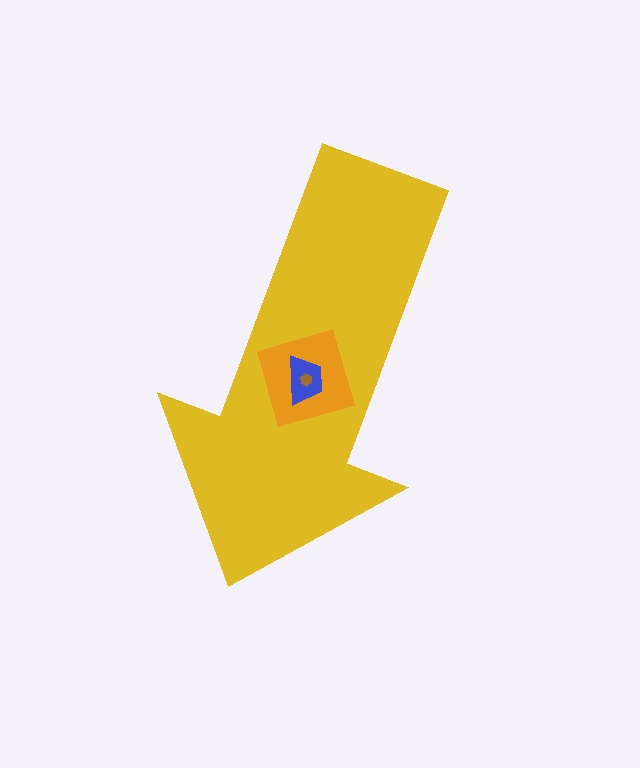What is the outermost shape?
The yellow arrow.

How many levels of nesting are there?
4.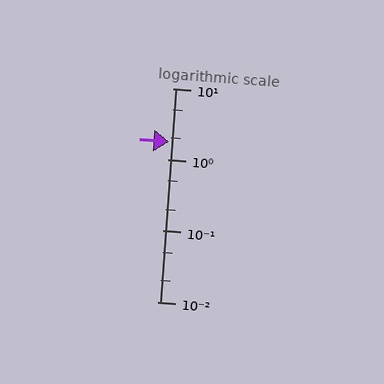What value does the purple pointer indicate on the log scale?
The pointer indicates approximately 1.8.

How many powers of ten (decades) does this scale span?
The scale spans 3 decades, from 0.01 to 10.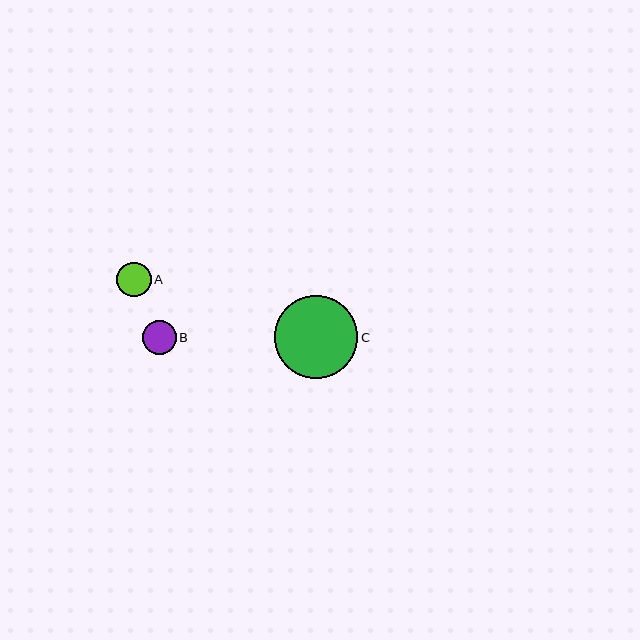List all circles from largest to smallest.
From largest to smallest: C, A, B.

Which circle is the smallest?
Circle B is the smallest with a size of approximately 34 pixels.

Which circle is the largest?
Circle C is the largest with a size of approximately 84 pixels.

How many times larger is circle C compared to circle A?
Circle C is approximately 2.4 times the size of circle A.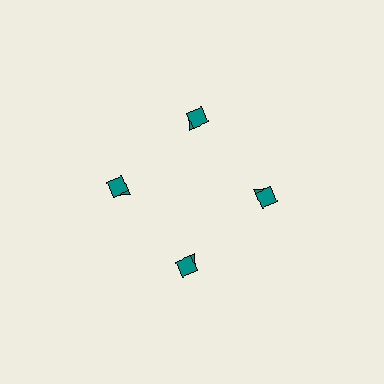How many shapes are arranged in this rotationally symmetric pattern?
There are 8 shapes, arranged in 4 groups of 2.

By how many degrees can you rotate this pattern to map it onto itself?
The pattern maps onto itself every 90 degrees of rotation.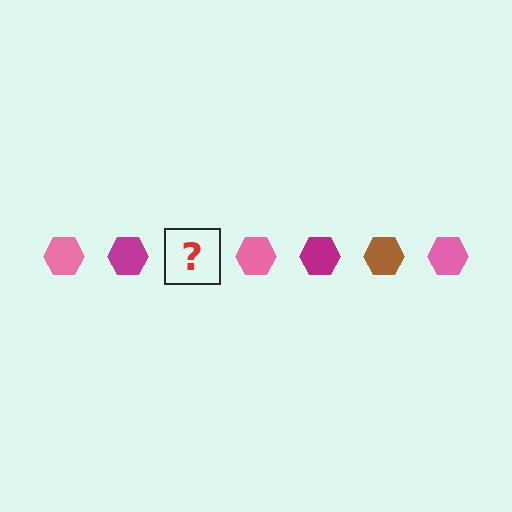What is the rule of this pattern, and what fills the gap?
The rule is that the pattern cycles through pink, magenta, brown hexagons. The gap should be filled with a brown hexagon.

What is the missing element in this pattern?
The missing element is a brown hexagon.